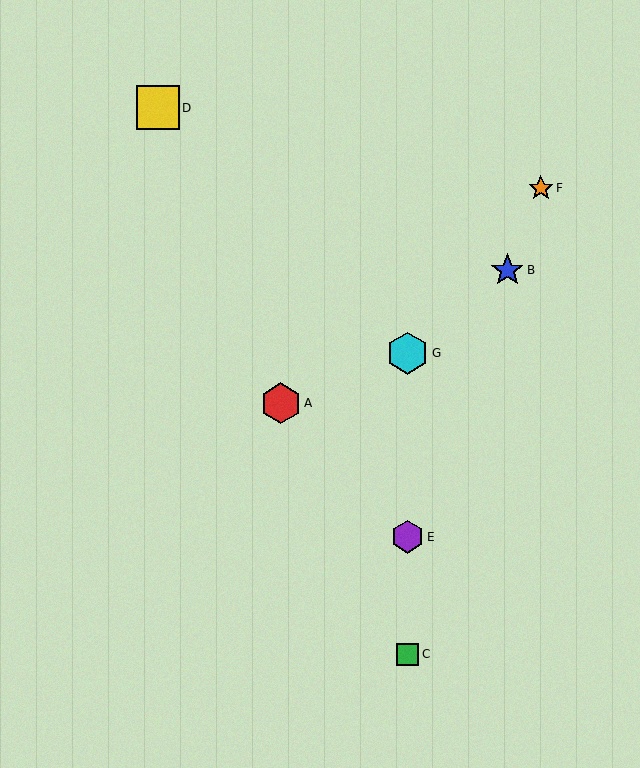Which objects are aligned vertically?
Objects C, E, G are aligned vertically.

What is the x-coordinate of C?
Object C is at x≈408.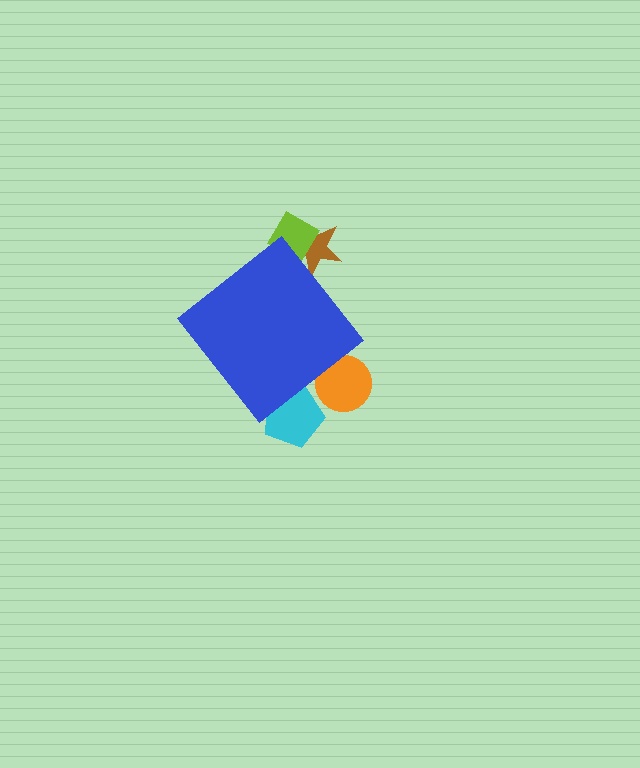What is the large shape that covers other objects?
A blue diamond.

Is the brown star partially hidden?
Yes, the brown star is partially hidden behind the blue diamond.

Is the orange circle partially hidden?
Yes, the orange circle is partially hidden behind the blue diamond.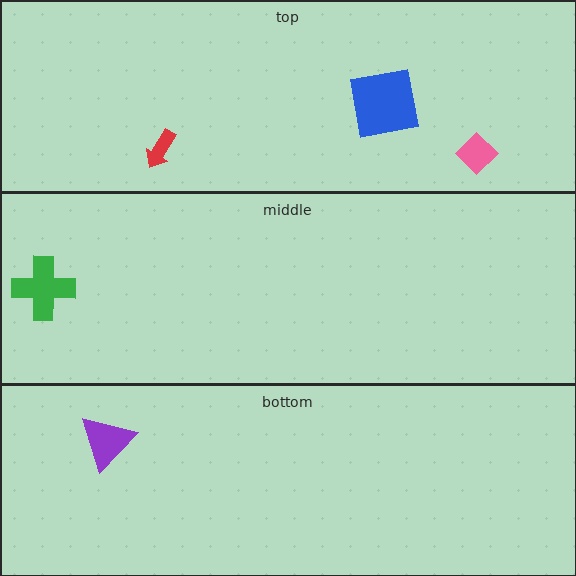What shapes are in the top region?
The red arrow, the blue square, the pink diamond.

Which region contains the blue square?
The top region.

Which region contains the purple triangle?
The bottom region.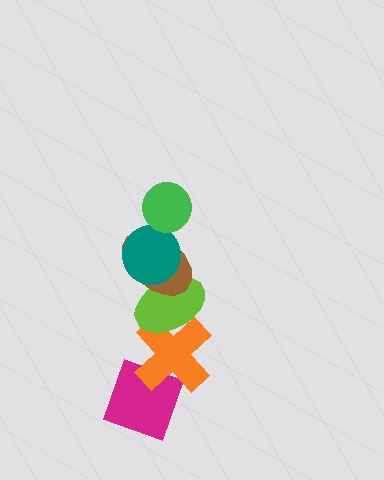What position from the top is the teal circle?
The teal circle is 2nd from the top.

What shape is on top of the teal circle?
The green circle is on top of the teal circle.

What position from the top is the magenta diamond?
The magenta diamond is 6th from the top.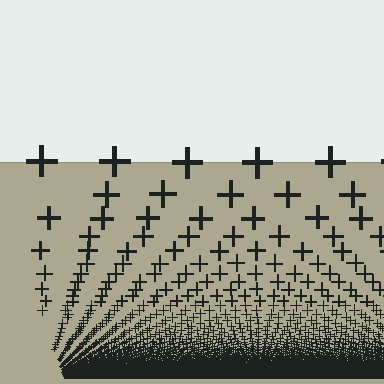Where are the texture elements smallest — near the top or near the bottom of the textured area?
Near the bottom.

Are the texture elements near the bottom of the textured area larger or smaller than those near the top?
Smaller. The gradient is inverted — elements near the bottom are smaller and denser.